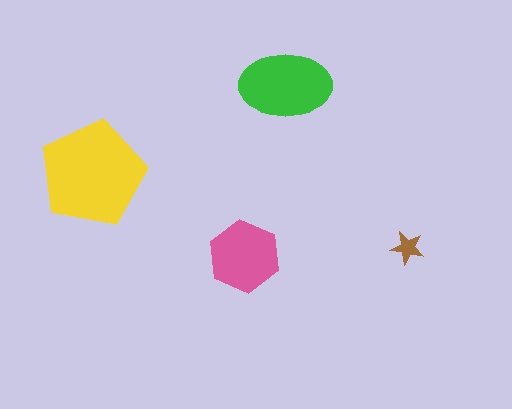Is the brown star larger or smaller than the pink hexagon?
Smaller.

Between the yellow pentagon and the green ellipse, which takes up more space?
The yellow pentagon.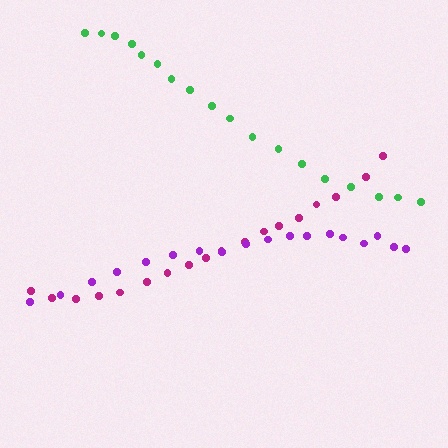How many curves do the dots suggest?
There are 3 distinct paths.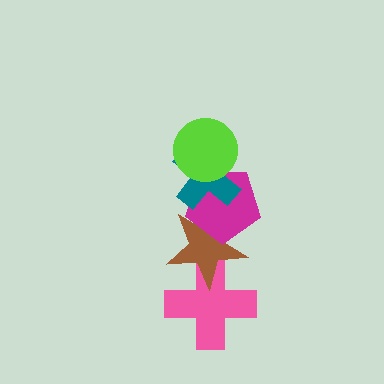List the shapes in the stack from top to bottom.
From top to bottom: the lime circle, the teal cross, the magenta pentagon, the brown star, the pink cross.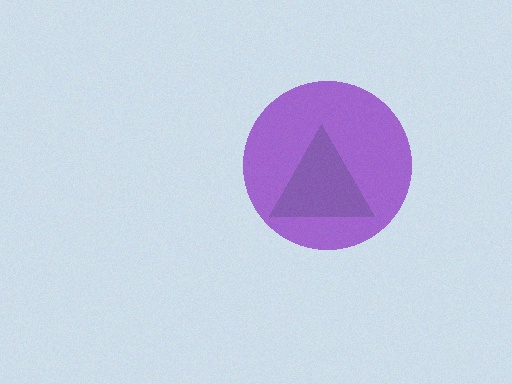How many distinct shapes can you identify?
There are 2 distinct shapes: a green triangle, a purple circle.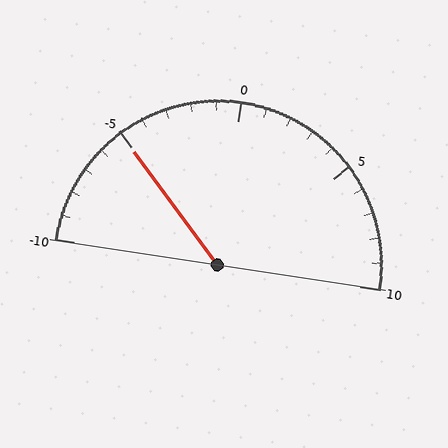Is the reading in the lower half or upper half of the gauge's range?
The reading is in the lower half of the range (-10 to 10).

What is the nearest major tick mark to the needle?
The nearest major tick mark is -5.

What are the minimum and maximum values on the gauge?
The gauge ranges from -10 to 10.